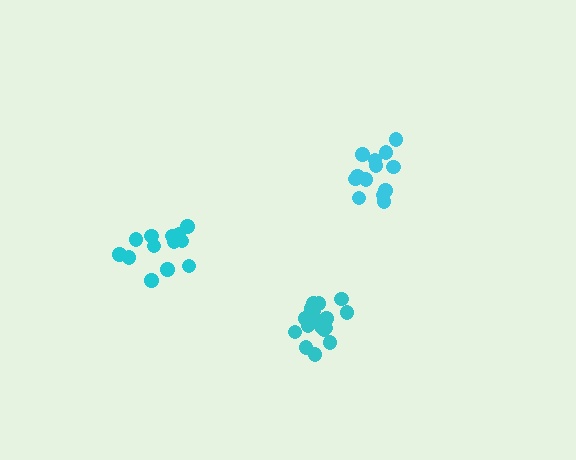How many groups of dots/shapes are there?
There are 3 groups.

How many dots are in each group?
Group 1: 18 dots, Group 2: 13 dots, Group 3: 13 dots (44 total).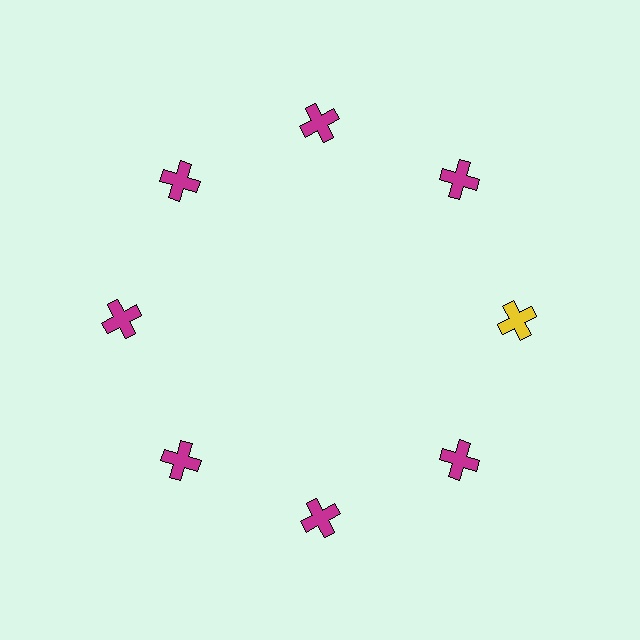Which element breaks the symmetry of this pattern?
The yellow cross at roughly the 3 o'clock position breaks the symmetry. All other shapes are magenta crosses.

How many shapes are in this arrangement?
There are 8 shapes arranged in a ring pattern.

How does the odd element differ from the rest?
It has a different color: yellow instead of magenta.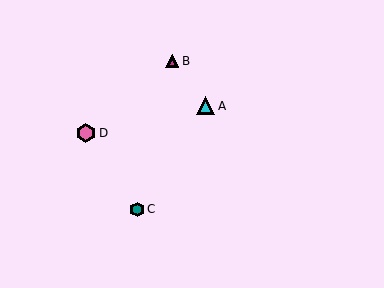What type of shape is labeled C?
Shape C is a teal hexagon.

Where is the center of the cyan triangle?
The center of the cyan triangle is at (205, 106).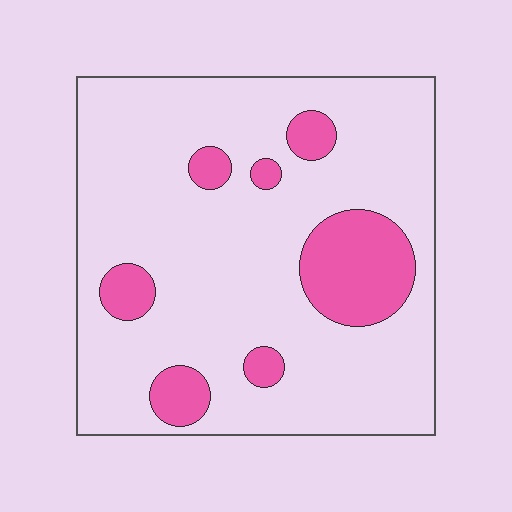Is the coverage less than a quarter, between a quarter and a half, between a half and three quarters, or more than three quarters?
Less than a quarter.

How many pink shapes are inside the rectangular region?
7.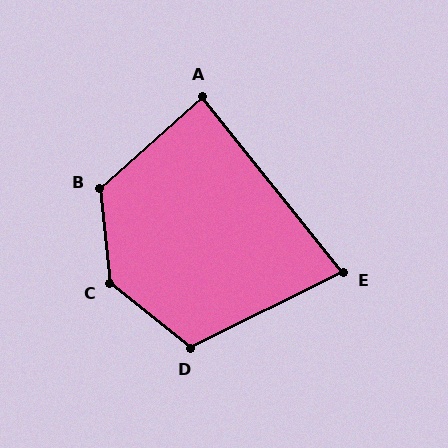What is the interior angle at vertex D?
Approximately 115 degrees (obtuse).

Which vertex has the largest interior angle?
C, at approximately 135 degrees.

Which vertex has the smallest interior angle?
E, at approximately 78 degrees.